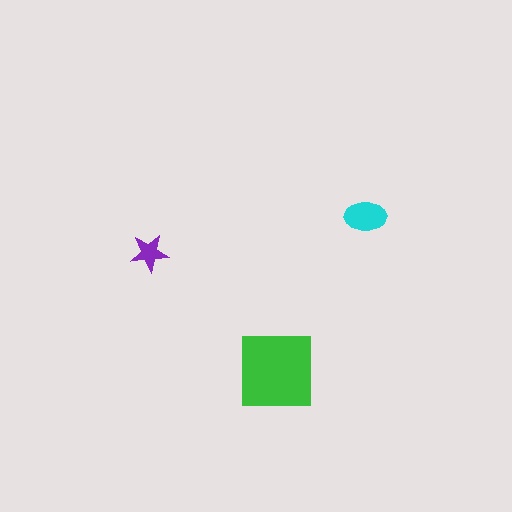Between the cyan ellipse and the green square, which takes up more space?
The green square.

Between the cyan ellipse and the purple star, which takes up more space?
The cyan ellipse.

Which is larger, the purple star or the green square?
The green square.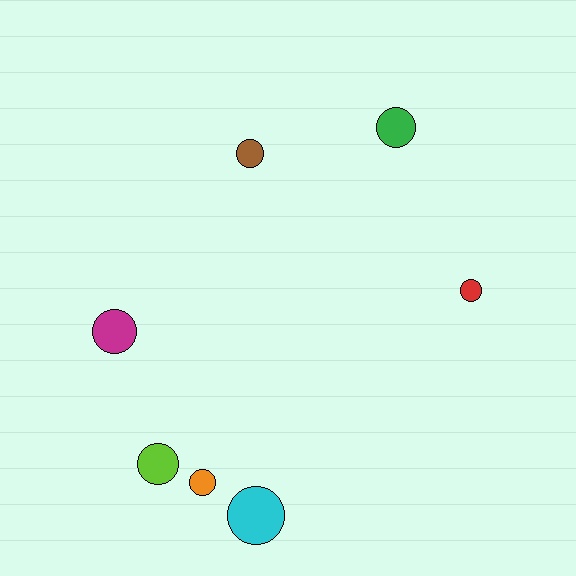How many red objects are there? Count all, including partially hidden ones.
There is 1 red object.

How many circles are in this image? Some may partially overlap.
There are 7 circles.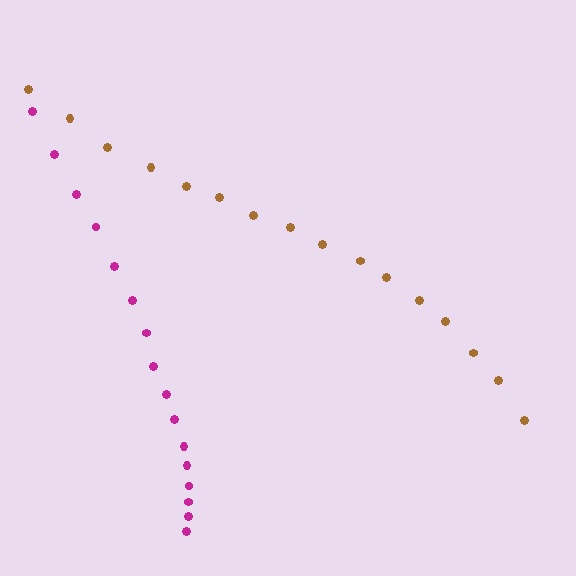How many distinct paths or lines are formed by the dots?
There are 2 distinct paths.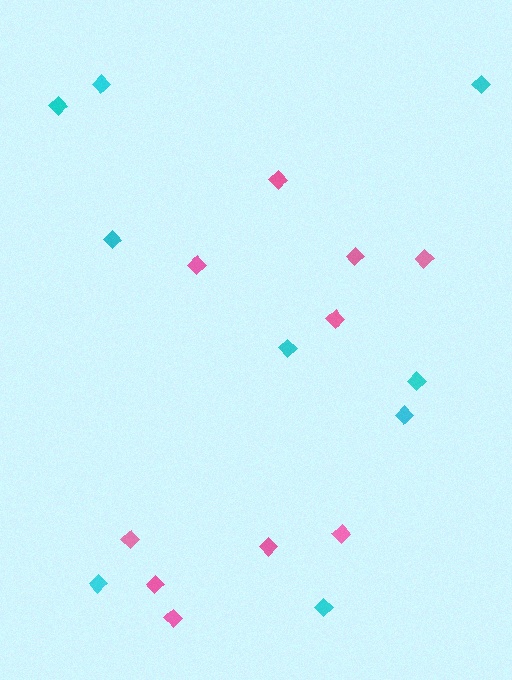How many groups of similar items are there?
There are 2 groups: one group of cyan diamonds (9) and one group of pink diamonds (10).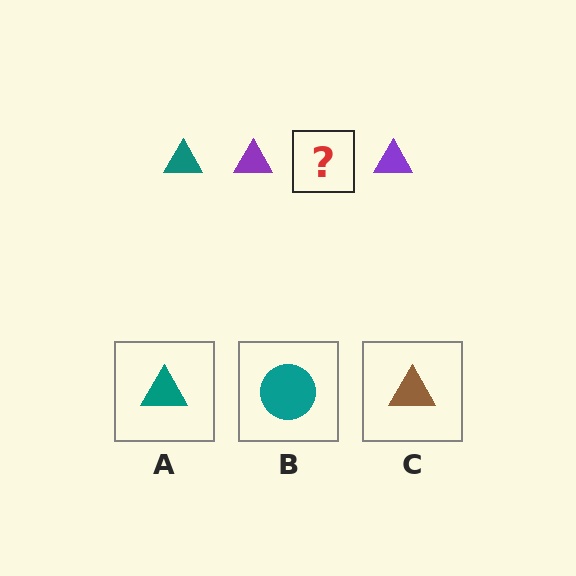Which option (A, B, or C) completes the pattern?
A.